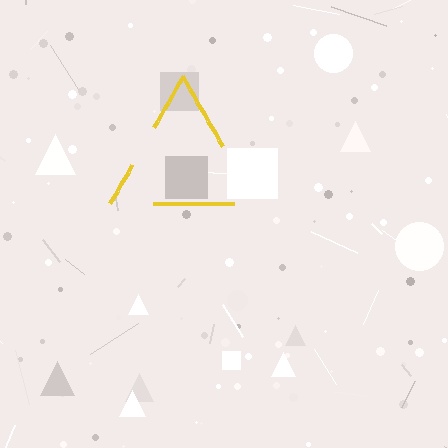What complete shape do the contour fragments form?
The contour fragments form a triangle.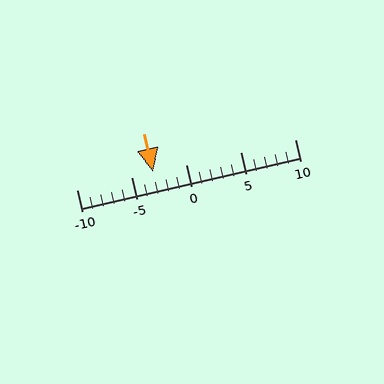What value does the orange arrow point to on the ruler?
The orange arrow points to approximately -3.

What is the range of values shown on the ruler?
The ruler shows values from -10 to 10.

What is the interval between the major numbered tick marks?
The major tick marks are spaced 5 units apart.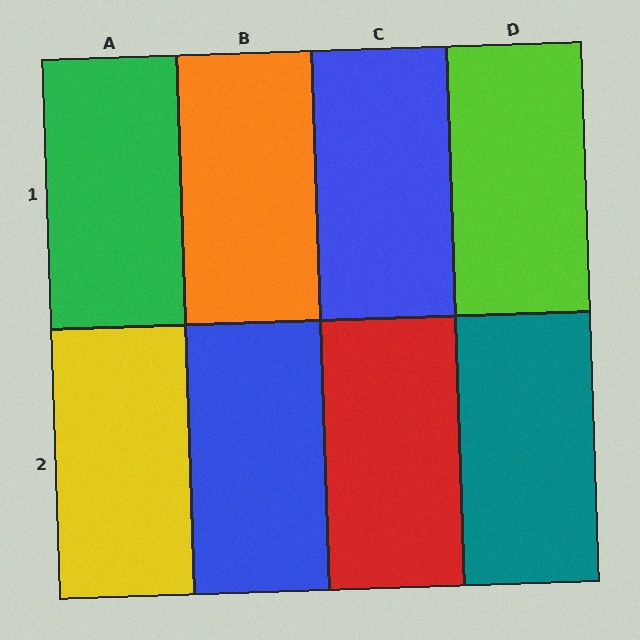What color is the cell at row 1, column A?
Green.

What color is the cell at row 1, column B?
Orange.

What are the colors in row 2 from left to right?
Yellow, blue, red, teal.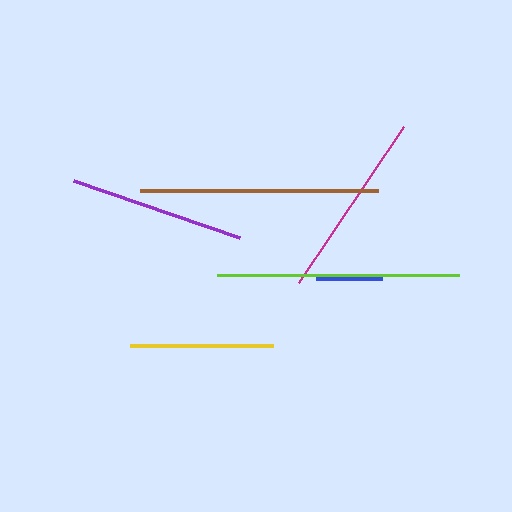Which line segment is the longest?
The lime line is the longest at approximately 241 pixels.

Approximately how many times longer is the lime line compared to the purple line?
The lime line is approximately 1.4 times the length of the purple line.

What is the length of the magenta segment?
The magenta segment is approximately 188 pixels long.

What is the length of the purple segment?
The purple segment is approximately 176 pixels long.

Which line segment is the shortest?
The blue line is the shortest at approximately 66 pixels.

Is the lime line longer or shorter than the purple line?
The lime line is longer than the purple line.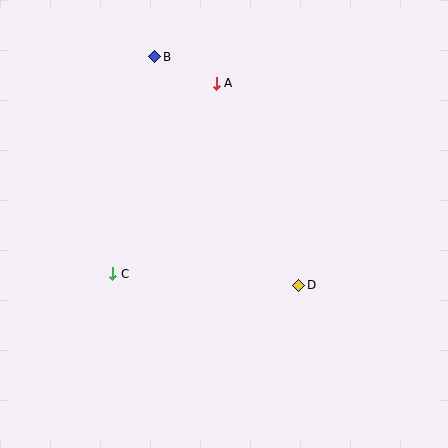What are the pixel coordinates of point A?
Point A is at (216, 83).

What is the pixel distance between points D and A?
The distance between D and A is 218 pixels.